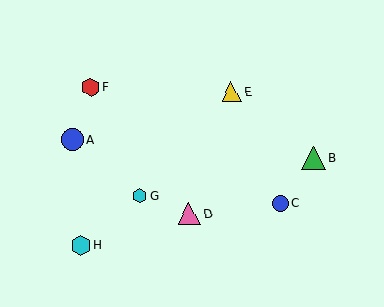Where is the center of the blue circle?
The center of the blue circle is at (72, 140).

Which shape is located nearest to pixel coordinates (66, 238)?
The cyan hexagon (labeled H) at (80, 245) is nearest to that location.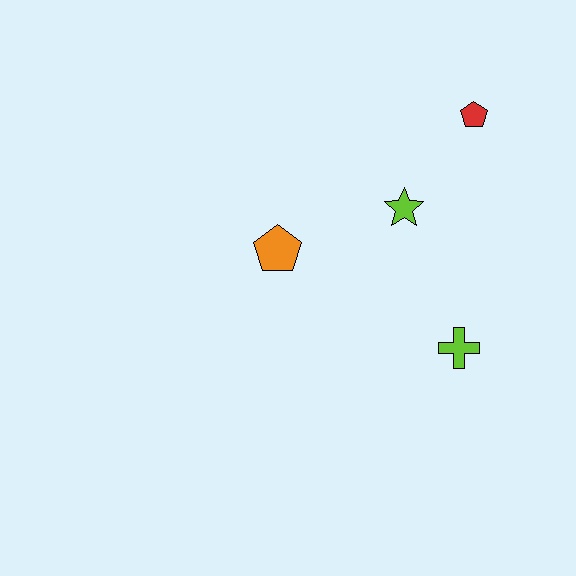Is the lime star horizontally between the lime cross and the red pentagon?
No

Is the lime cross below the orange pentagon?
Yes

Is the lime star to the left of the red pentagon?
Yes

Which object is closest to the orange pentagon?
The lime star is closest to the orange pentagon.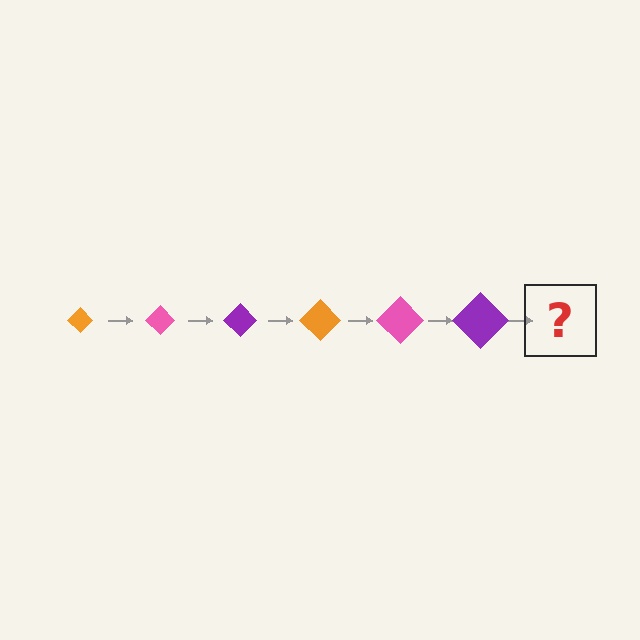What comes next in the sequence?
The next element should be an orange diamond, larger than the previous one.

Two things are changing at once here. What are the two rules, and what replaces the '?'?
The two rules are that the diamond grows larger each step and the color cycles through orange, pink, and purple. The '?' should be an orange diamond, larger than the previous one.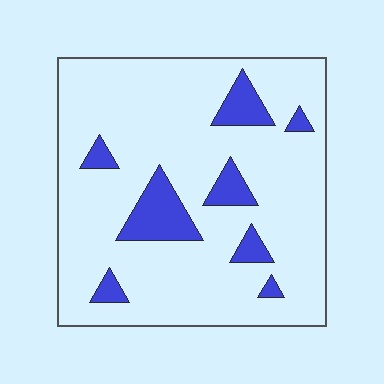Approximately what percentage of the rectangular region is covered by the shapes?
Approximately 15%.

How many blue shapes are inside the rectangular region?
8.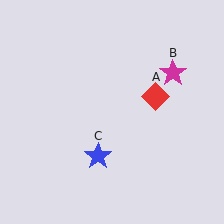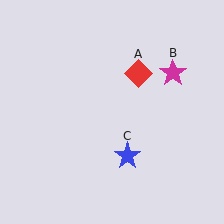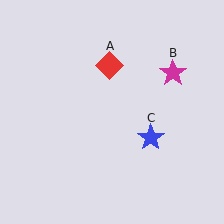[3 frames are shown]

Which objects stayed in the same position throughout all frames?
Magenta star (object B) remained stationary.